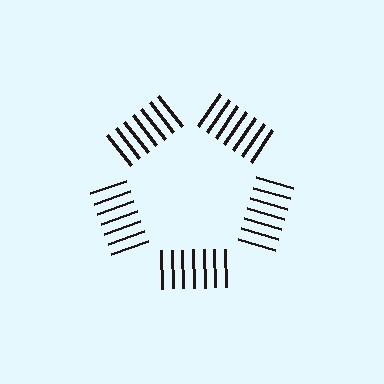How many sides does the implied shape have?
5 sides — the line-ends trace a pentagon.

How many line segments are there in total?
35 — 7 along each of the 5 edges.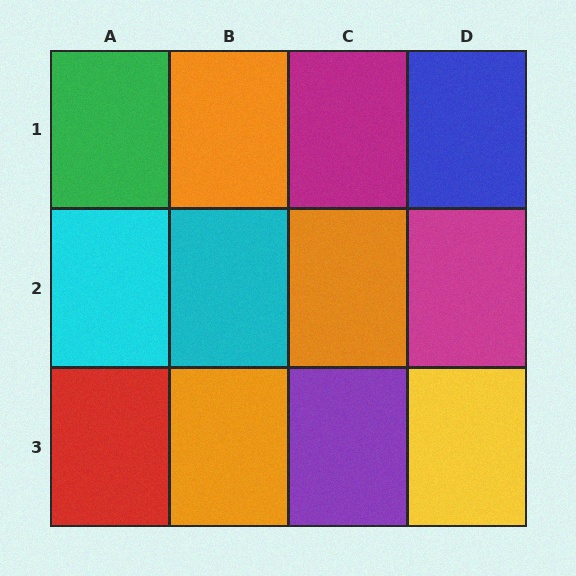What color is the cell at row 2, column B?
Cyan.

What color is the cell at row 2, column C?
Orange.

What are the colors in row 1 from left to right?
Green, orange, magenta, blue.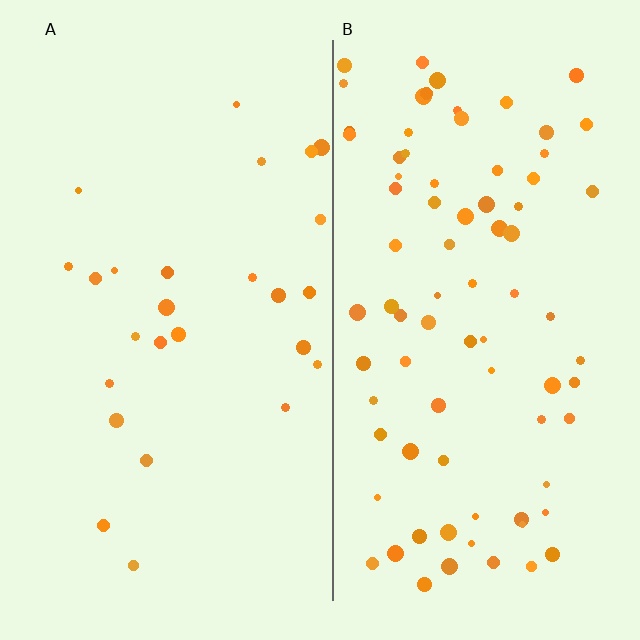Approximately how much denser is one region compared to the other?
Approximately 3.1× — region B over region A.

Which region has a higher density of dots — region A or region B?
B (the right).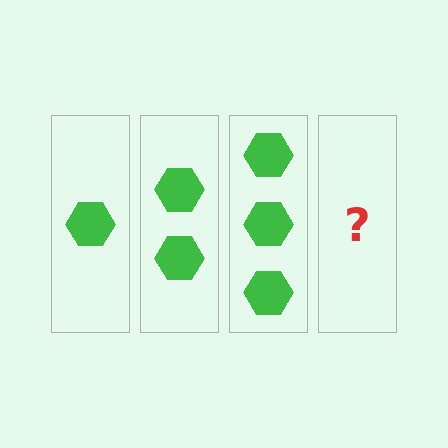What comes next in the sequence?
The next element should be 4 hexagons.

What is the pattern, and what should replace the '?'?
The pattern is that each step adds one more hexagon. The '?' should be 4 hexagons.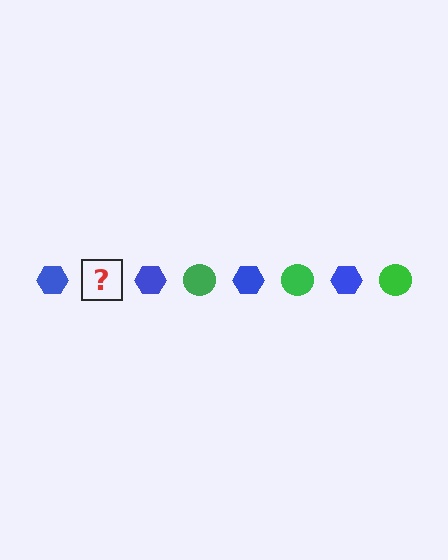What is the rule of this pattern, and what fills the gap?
The rule is that the pattern alternates between blue hexagon and green circle. The gap should be filled with a green circle.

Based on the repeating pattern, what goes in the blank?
The blank should be a green circle.